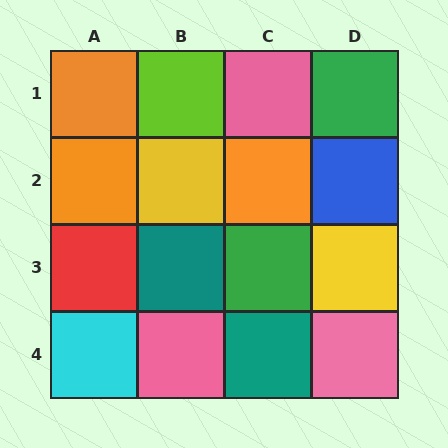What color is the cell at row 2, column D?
Blue.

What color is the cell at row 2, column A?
Orange.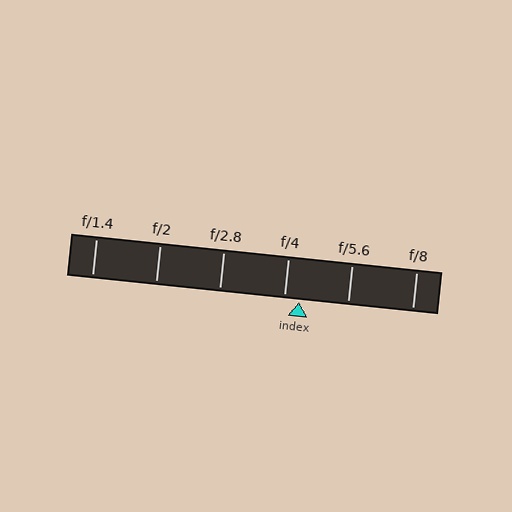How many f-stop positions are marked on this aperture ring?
There are 6 f-stop positions marked.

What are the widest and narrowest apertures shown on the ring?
The widest aperture shown is f/1.4 and the narrowest is f/8.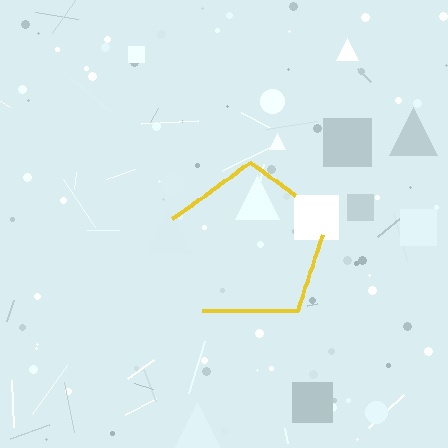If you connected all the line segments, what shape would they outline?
They would outline a pentagon.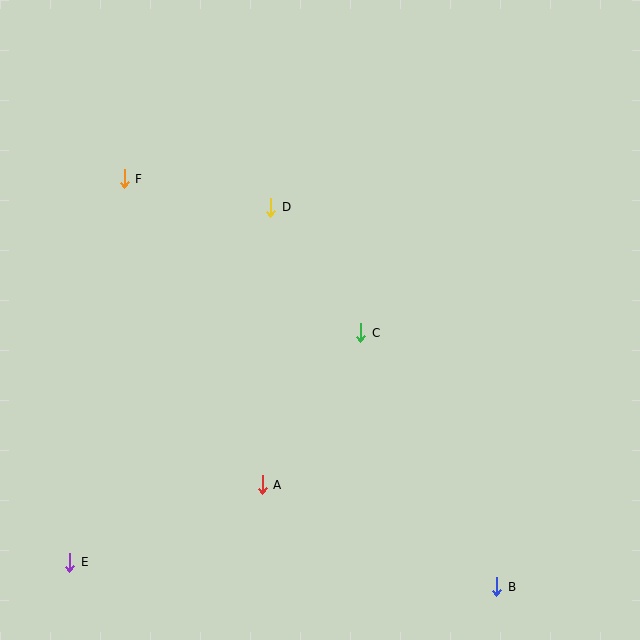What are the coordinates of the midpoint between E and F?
The midpoint between E and F is at (97, 370).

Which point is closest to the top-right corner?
Point D is closest to the top-right corner.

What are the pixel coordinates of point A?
Point A is at (262, 485).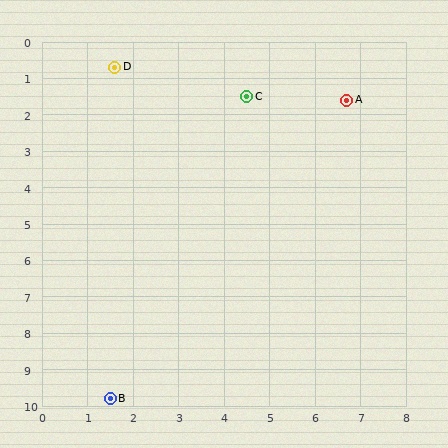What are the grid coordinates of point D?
Point D is at approximately (1.6, 0.7).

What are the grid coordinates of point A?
Point A is at approximately (6.7, 1.6).